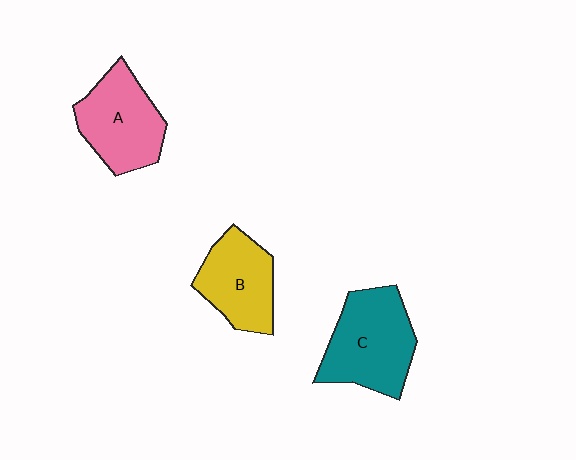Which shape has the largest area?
Shape C (teal).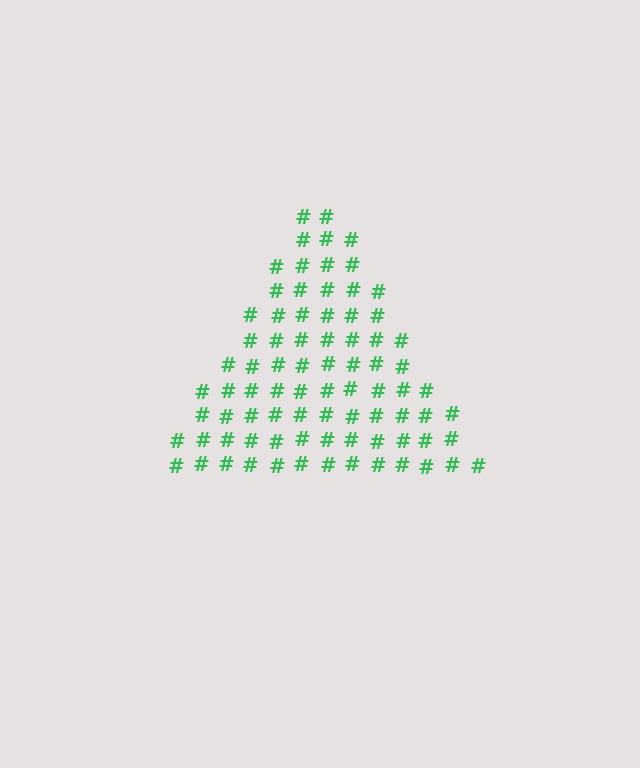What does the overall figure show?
The overall figure shows a triangle.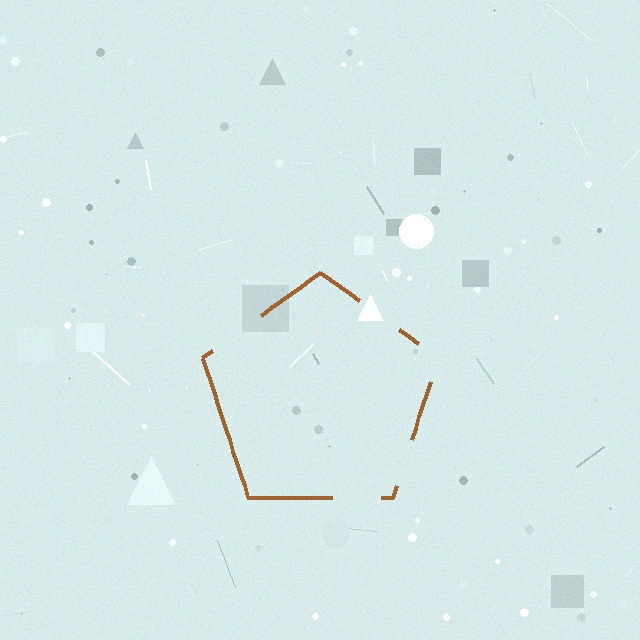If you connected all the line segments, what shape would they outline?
They would outline a pentagon.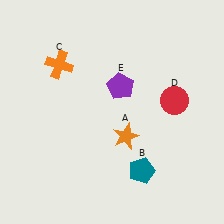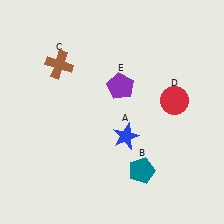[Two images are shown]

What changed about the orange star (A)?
In Image 1, A is orange. In Image 2, it changed to blue.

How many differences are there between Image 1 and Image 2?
There are 2 differences between the two images.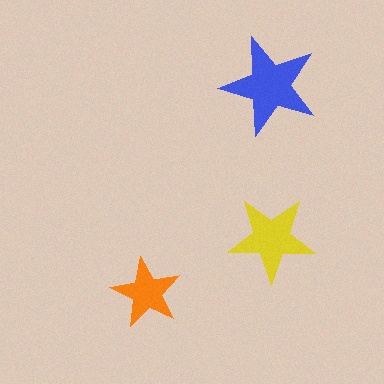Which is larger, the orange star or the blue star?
The blue one.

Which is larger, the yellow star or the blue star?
The blue one.